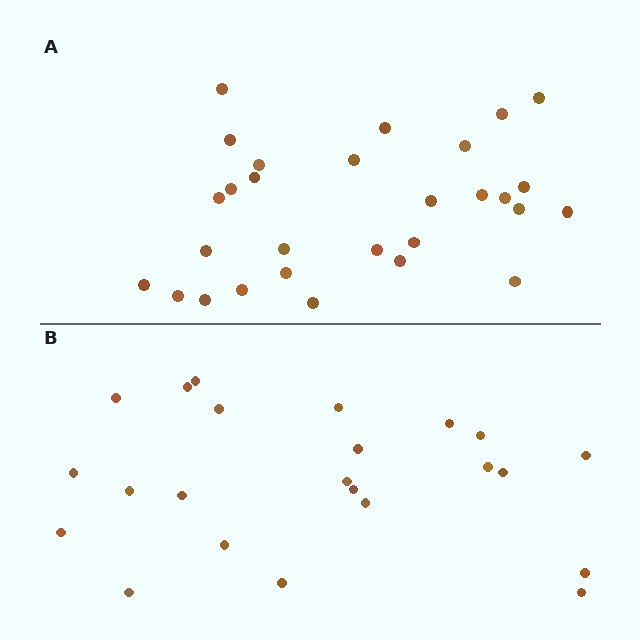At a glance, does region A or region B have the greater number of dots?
Region A (the top region) has more dots.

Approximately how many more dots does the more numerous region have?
Region A has about 6 more dots than region B.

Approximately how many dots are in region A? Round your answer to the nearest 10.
About 30 dots. (The exact count is 29, which rounds to 30.)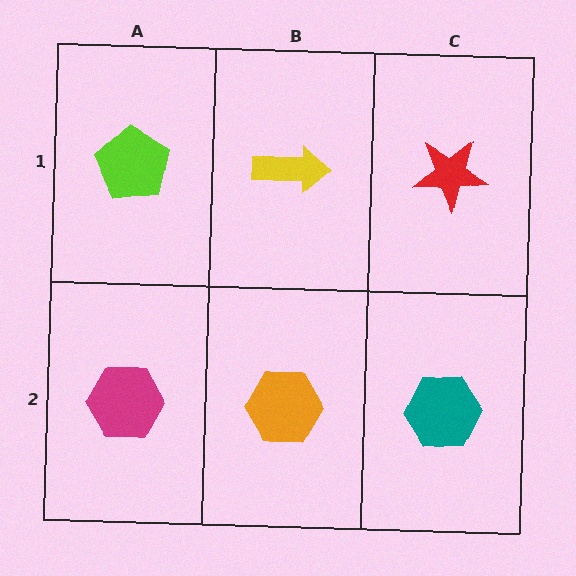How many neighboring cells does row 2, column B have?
3.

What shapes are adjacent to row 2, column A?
A lime pentagon (row 1, column A), an orange hexagon (row 2, column B).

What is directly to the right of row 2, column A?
An orange hexagon.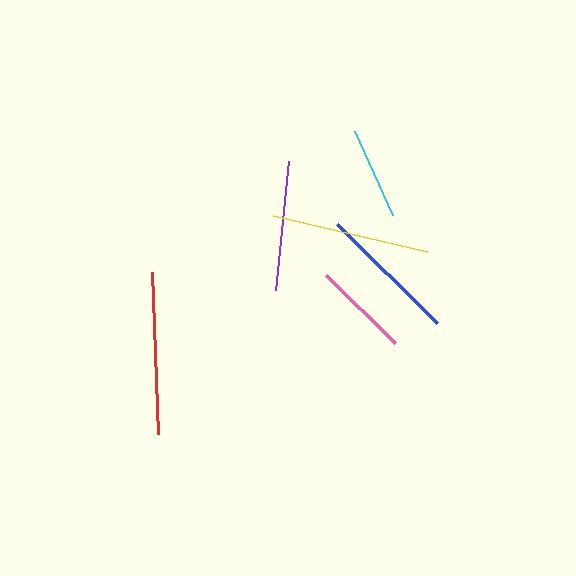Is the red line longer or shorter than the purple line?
The red line is longer than the purple line.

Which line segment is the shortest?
The cyan line is the shortest at approximately 93 pixels.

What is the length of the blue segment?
The blue segment is approximately 141 pixels long.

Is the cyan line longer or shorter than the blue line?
The blue line is longer than the cyan line.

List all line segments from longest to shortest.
From longest to shortest: red, yellow, blue, purple, pink, cyan.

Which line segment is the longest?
The red line is the longest at approximately 162 pixels.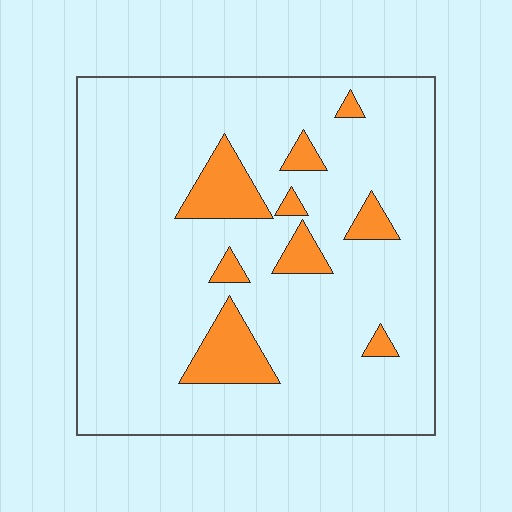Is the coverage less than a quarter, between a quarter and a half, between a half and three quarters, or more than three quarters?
Less than a quarter.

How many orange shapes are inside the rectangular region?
9.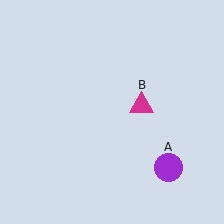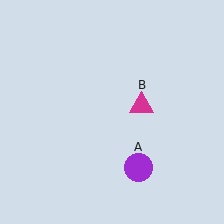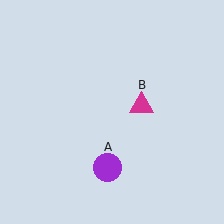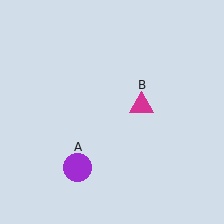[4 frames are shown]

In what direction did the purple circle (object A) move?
The purple circle (object A) moved left.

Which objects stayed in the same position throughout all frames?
Magenta triangle (object B) remained stationary.